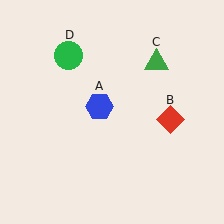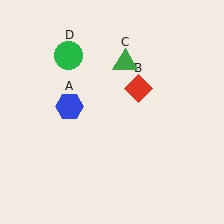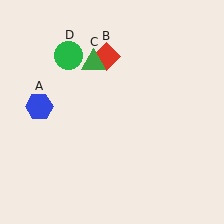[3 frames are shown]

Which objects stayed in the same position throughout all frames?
Green circle (object D) remained stationary.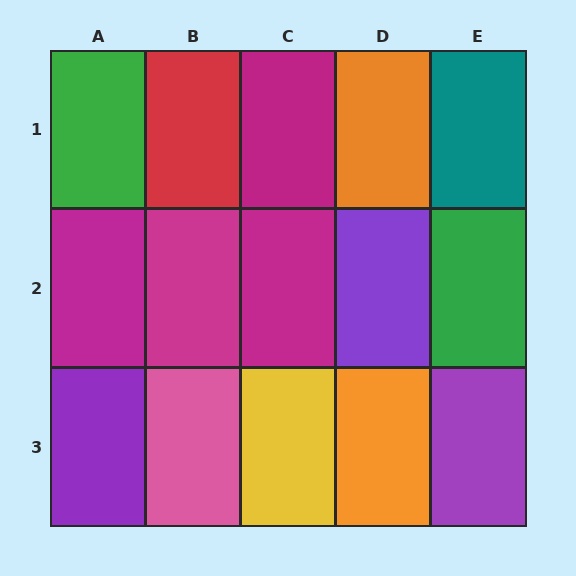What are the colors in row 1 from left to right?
Green, red, magenta, orange, teal.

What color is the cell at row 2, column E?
Green.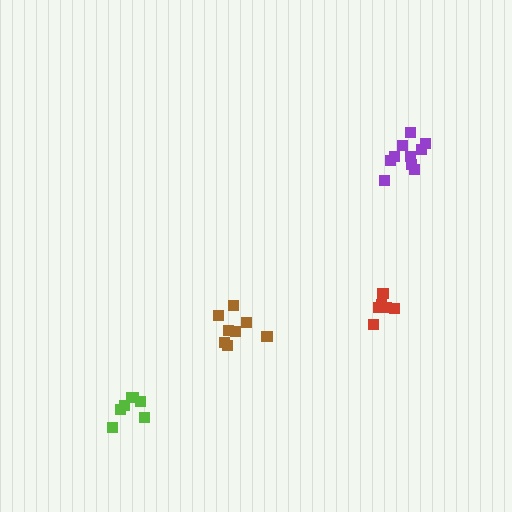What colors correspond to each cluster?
The clusters are colored: purple, lime, red, brown.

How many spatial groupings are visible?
There are 4 spatial groupings.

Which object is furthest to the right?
The purple cluster is rightmost.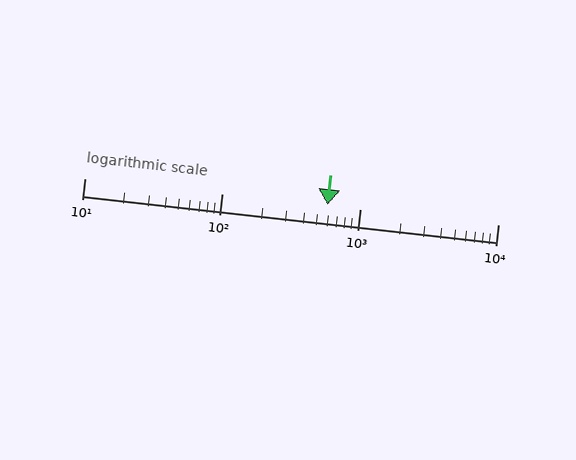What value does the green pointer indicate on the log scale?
The pointer indicates approximately 580.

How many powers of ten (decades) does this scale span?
The scale spans 3 decades, from 10 to 10000.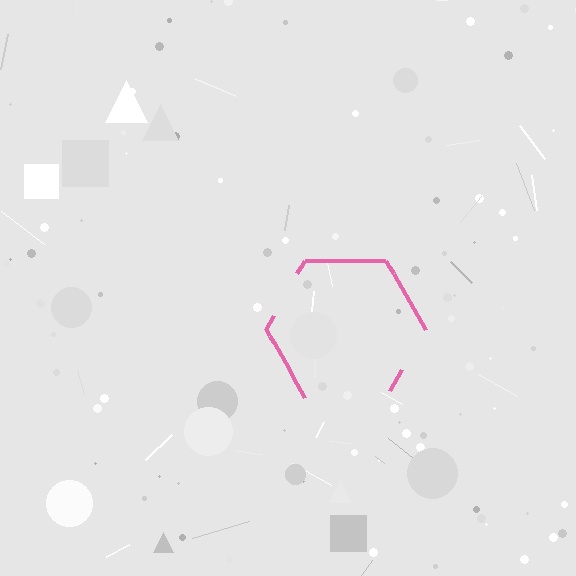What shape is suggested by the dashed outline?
The dashed outline suggests a hexagon.